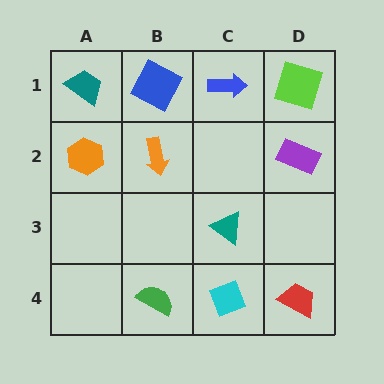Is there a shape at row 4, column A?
No, that cell is empty.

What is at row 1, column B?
A blue square.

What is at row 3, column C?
A teal triangle.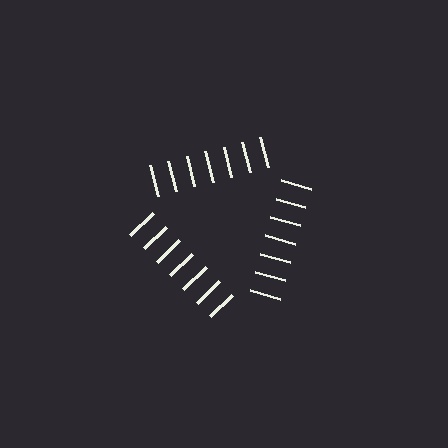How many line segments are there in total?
21 — 7 along each of the 3 edges.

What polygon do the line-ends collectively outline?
An illusory triangle — the line segments terminate on its edges but no continuous stroke is drawn.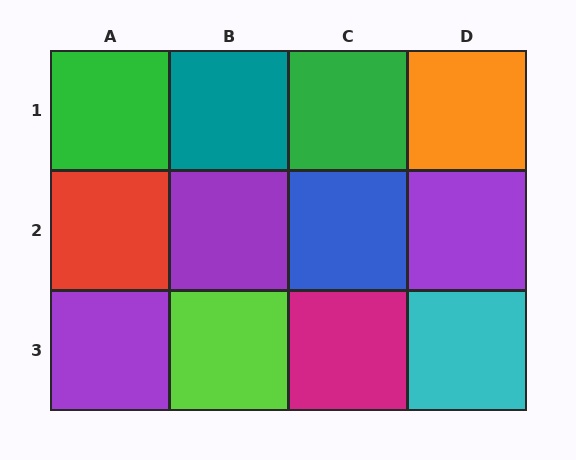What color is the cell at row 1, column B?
Teal.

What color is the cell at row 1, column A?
Green.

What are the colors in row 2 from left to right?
Red, purple, blue, purple.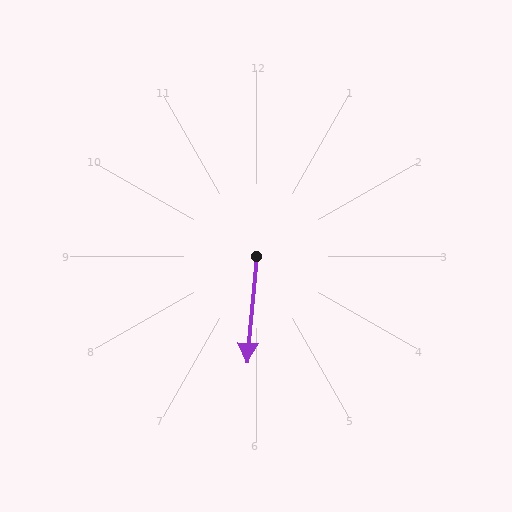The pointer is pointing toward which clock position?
Roughly 6 o'clock.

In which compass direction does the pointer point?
South.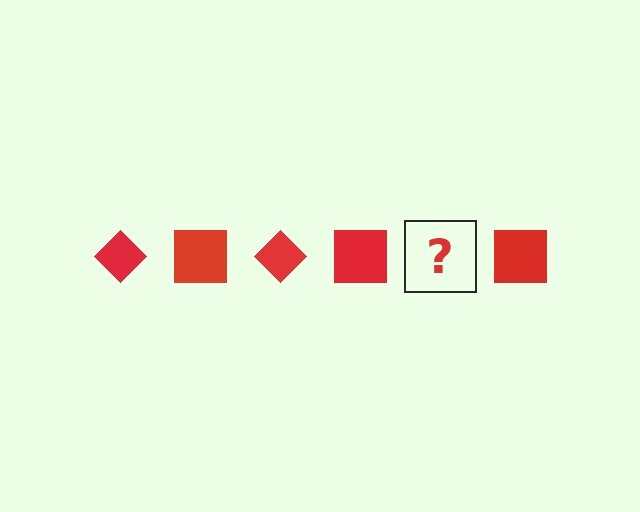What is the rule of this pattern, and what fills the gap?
The rule is that the pattern cycles through diamond, square shapes in red. The gap should be filled with a red diamond.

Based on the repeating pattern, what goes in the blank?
The blank should be a red diamond.